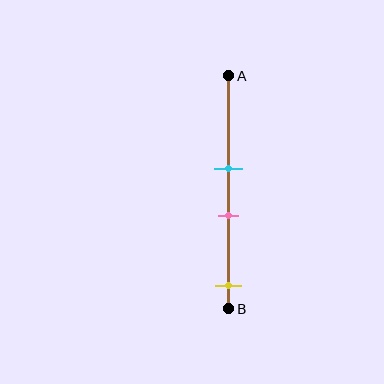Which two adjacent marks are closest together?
The cyan and pink marks are the closest adjacent pair.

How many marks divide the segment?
There are 3 marks dividing the segment.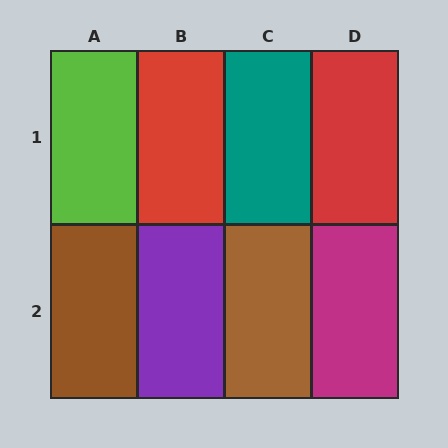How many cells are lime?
1 cell is lime.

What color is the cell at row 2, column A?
Brown.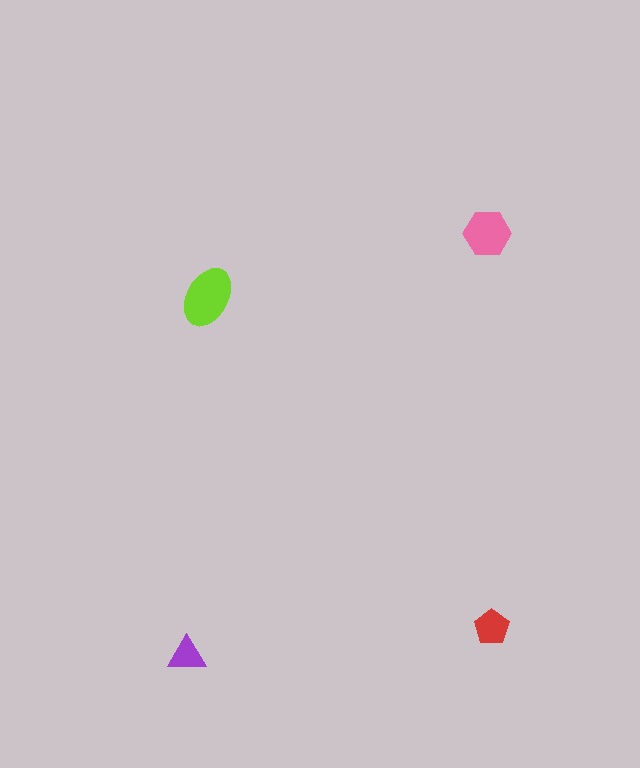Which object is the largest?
The lime ellipse.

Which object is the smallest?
The purple triangle.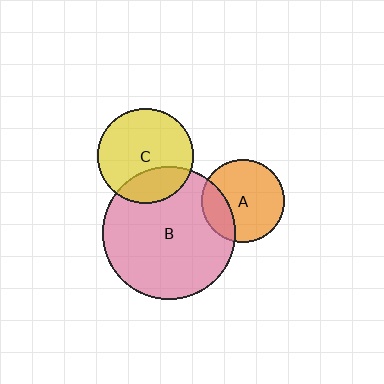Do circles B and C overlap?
Yes.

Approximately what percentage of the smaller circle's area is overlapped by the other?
Approximately 25%.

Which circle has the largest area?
Circle B (pink).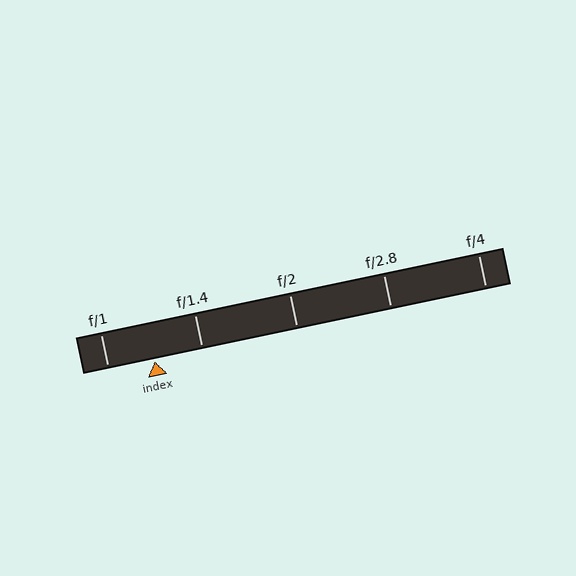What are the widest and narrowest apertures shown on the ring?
The widest aperture shown is f/1 and the narrowest is f/4.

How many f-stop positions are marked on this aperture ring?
There are 5 f-stop positions marked.